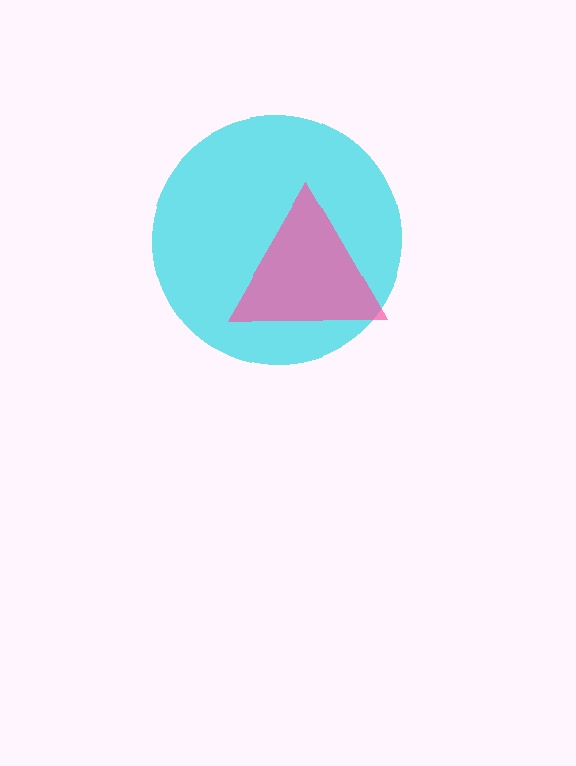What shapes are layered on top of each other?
The layered shapes are: a cyan circle, a pink triangle.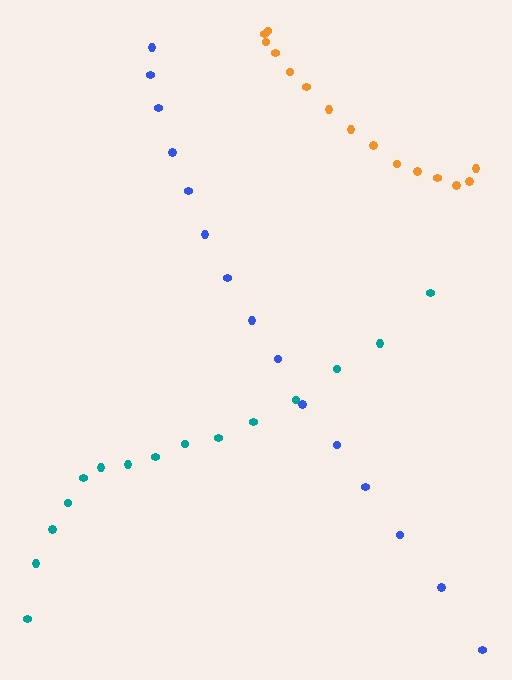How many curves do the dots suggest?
There are 3 distinct paths.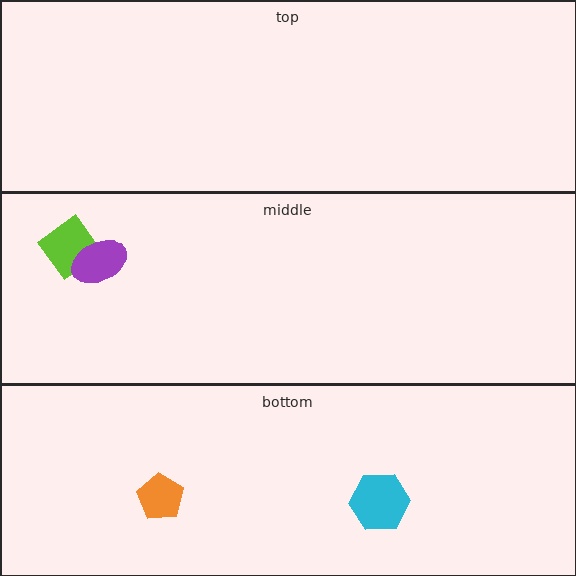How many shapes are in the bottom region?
2.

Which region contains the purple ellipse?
The middle region.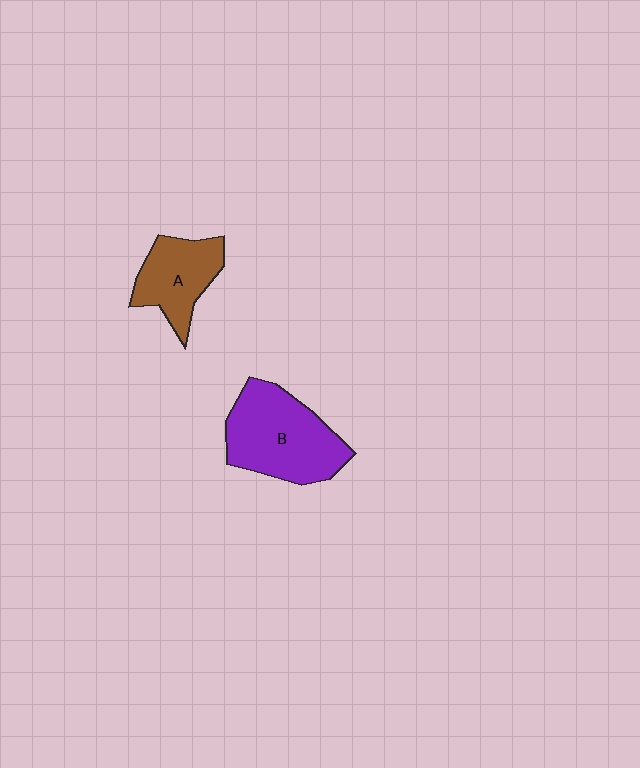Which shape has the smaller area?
Shape A (brown).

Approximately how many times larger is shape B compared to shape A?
Approximately 1.5 times.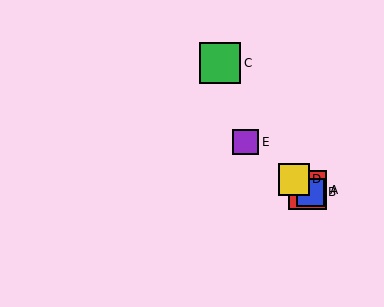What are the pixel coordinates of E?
Object E is at (246, 142).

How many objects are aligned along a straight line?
4 objects (A, B, D, E) are aligned along a straight line.